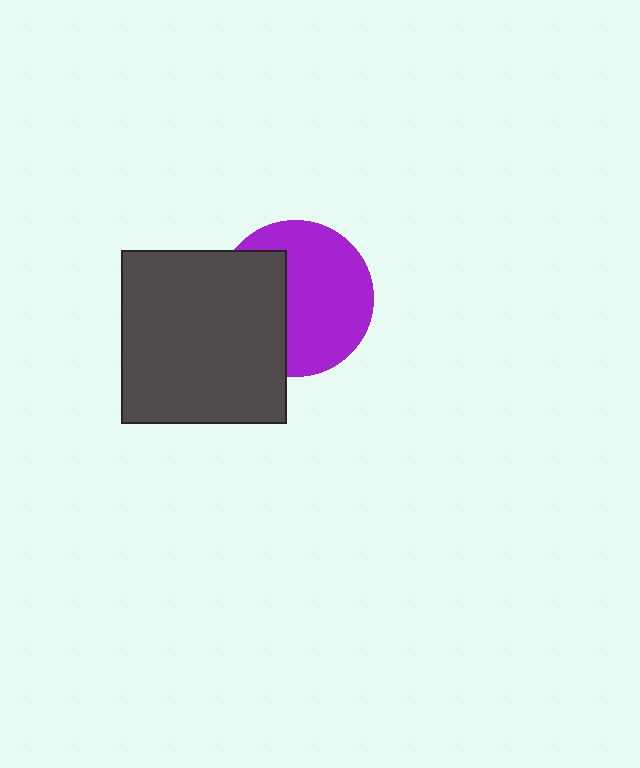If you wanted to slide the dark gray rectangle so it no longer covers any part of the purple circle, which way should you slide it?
Slide it left — that is the most direct way to separate the two shapes.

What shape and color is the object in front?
The object in front is a dark gray rectangle.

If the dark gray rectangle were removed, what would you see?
You would see the complete purple circle.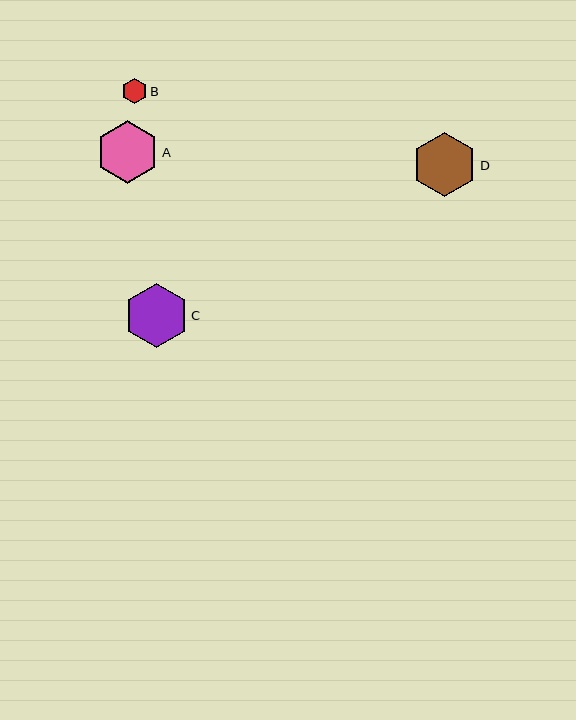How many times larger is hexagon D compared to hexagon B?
Hexagon D is approximately 2.6 times the size of hexagon B.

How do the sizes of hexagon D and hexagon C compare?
Hexagon D and hexagon C are approximately the same size.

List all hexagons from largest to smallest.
From largest to smallest: D, C, A, B.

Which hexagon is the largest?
Hexagon D is the largest with a size of approximately 65 pixels.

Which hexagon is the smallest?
Hexagon B is the smallest with a size of approximately 25 pixels.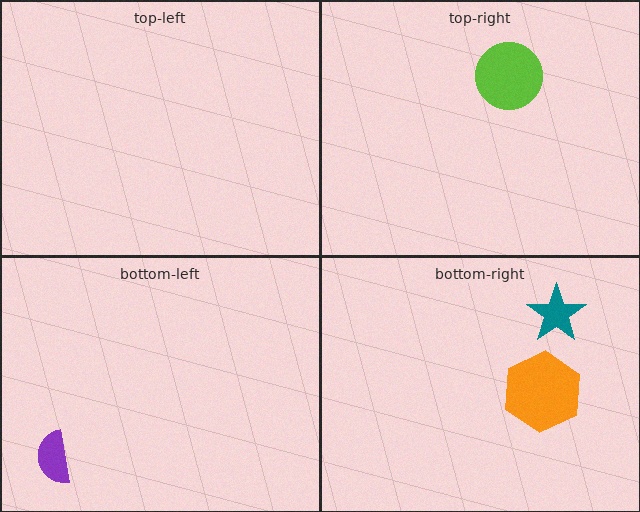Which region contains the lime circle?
The top-right region.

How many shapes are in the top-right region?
1.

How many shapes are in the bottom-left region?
1.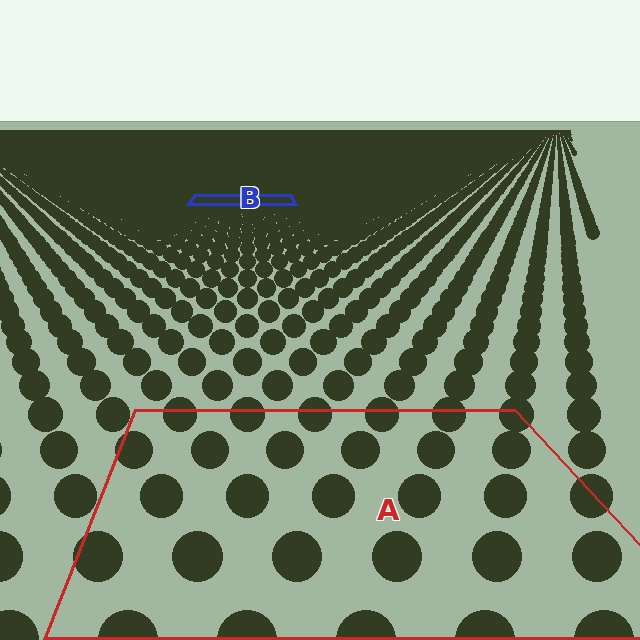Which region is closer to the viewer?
Region A is closer. The texture elements there are larger and more spread out.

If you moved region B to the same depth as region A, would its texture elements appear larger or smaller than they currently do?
They would appear larger. At a closer depth, the same texture elements are projected at a bigger on-screen size.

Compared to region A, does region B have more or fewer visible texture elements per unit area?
Region B has more texture elements per unit area — they are packed more densely because it is farther away.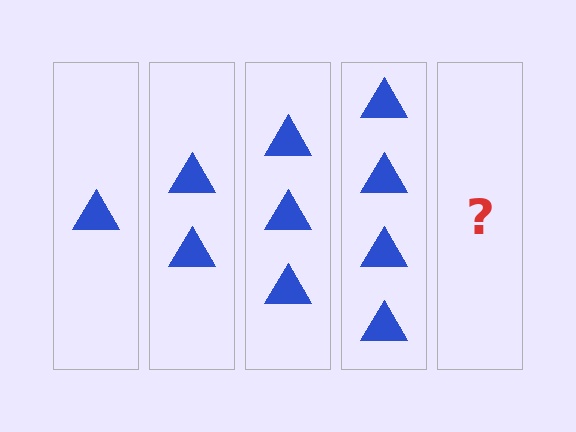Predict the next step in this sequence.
The next step is 5 triangles.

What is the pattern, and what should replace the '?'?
The pattern is that each step adds one more triangle. The '?' should be 5 triangles.